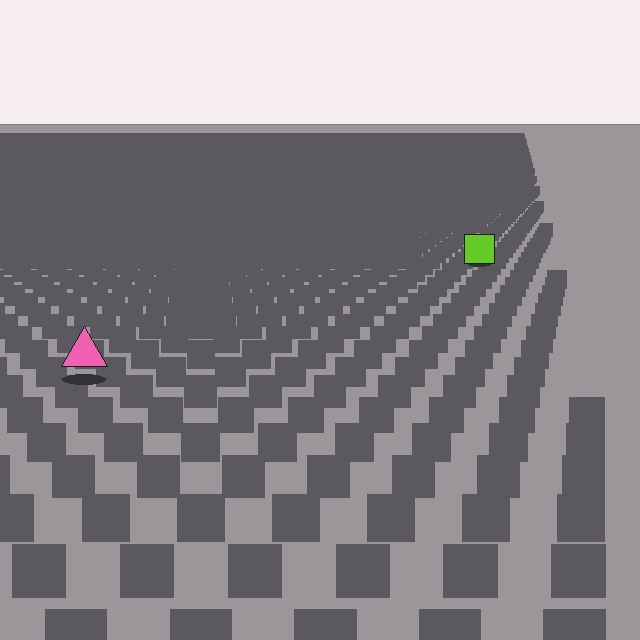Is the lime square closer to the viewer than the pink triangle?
No. The pink triangle is closer — you can tell from the texture gradient: the ground texture is coarser near it.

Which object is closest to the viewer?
The pink triangle is closest. The texture marks near it are larger and more spread out.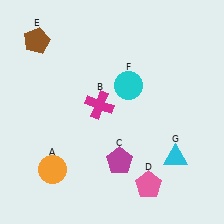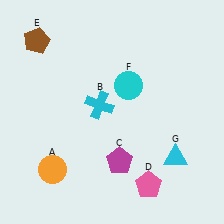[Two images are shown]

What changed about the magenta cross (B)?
In Image 1, B is magenta. In Image 2, it changed to cyan.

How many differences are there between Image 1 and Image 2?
There is 1 difference between the two images.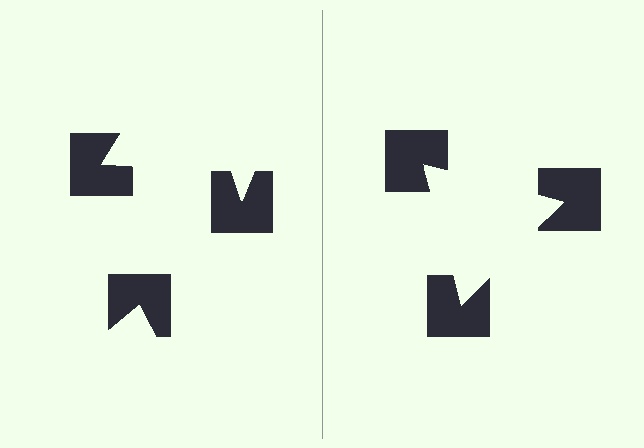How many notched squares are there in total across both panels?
6 — 3 on each side.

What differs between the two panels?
The notched squares are positioned identically on both sides; only the wedge orientations differ. On the right they align to a triangle; on the left they are misaligned.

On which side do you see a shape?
An illusory triangle appears on the right side. On the left side the wedge cuts are rotated, so no coherent shape forms.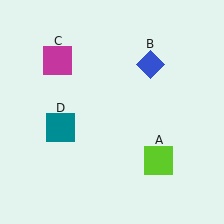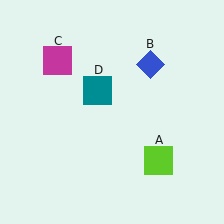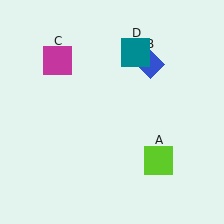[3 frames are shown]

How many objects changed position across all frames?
1 object changed position: teal square (object D).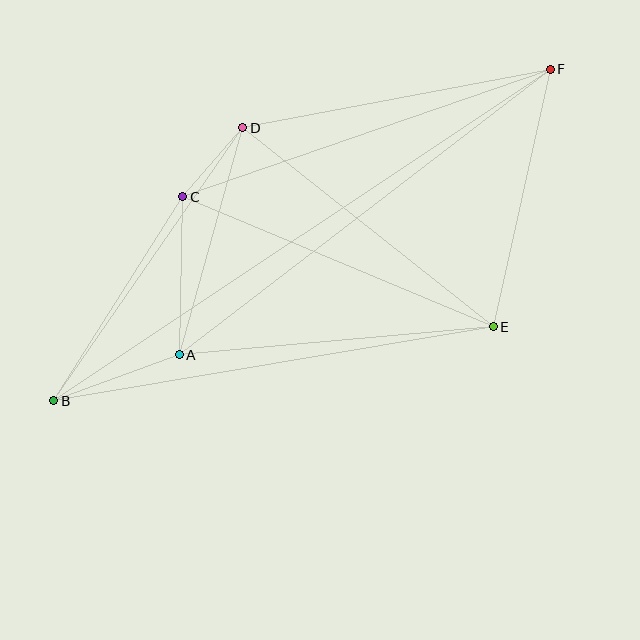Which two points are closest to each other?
Points C and D are closest to each other.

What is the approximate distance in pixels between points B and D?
The distance between B and D is approximately 332 pixels.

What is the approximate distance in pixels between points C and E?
The distance between C and E is approximately 336 pixels.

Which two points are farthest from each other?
Points B and F are farthest from each other.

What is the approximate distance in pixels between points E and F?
The distance between E and F is approximately 264 pixels.